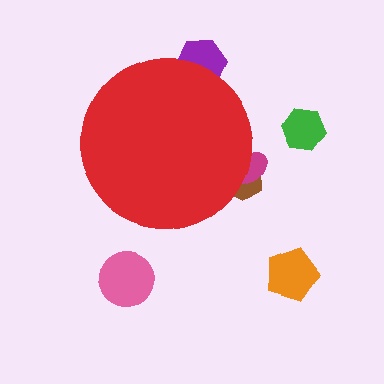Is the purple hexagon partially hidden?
Yes, the purple hexagon is partially hidden behind the red circle.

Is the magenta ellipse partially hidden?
Yes, the magenta ellipse is partially hidden behind the red circle.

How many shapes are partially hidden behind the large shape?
3 shapes are partially hidden.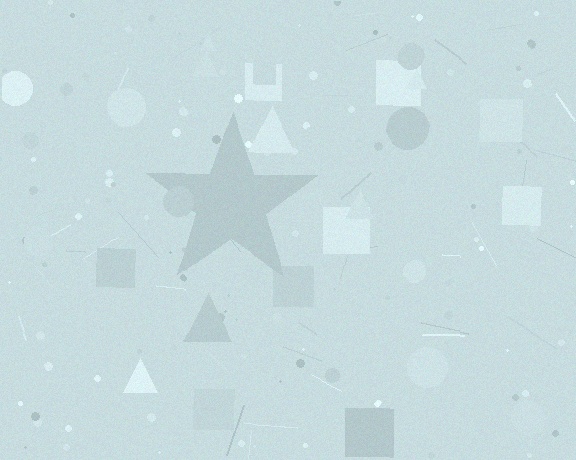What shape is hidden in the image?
A star is hidden in the image.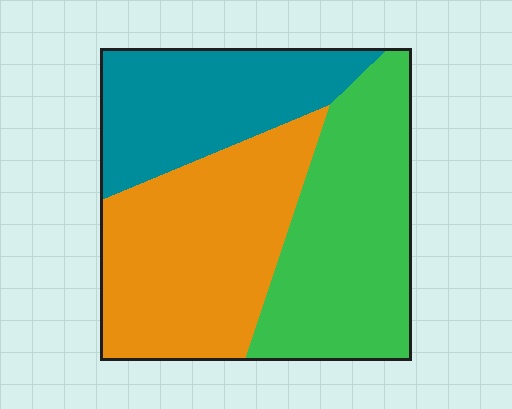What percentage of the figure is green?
Green covers around 35% of the figure.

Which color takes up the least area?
Teal, at roughly 25%.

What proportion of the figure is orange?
Orange covers about 40% of the figure.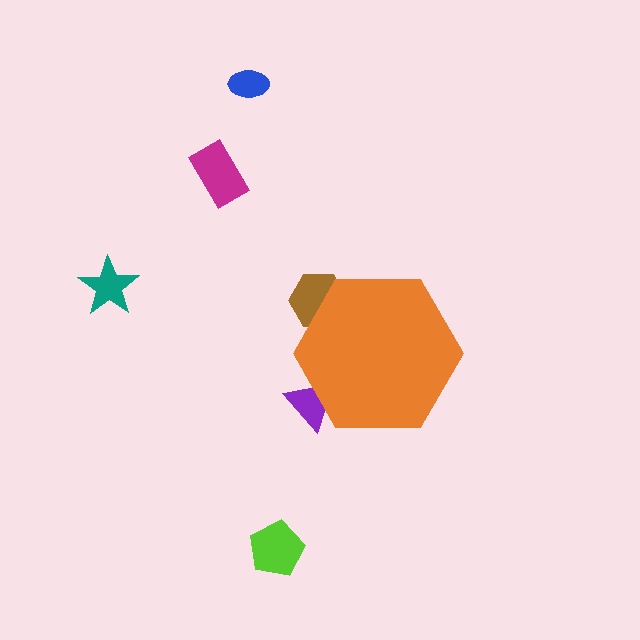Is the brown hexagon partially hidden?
Yes, the brown hexagon is partially hidden behind the orange hexagon.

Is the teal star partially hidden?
No, the teal star is fully visible.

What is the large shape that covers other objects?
An orange hexagon.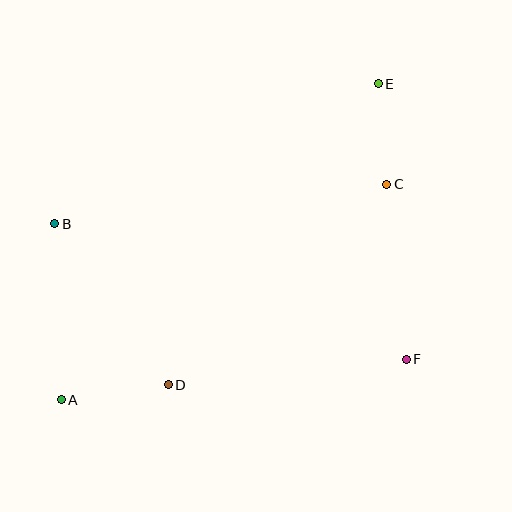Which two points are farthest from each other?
Points A and E are farthest from each other.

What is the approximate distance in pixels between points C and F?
The distance between C and F is approximately 176 pixels.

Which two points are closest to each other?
Points C and E are closest to each other.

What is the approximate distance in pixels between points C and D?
The distance between C and D is approximately 297 pixels.